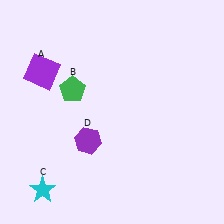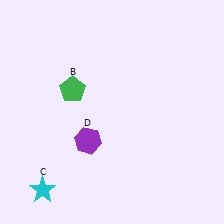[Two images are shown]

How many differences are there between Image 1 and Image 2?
There is 1 difference between the two images.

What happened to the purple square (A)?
The purple square (A) was removed in Image 2. It was in the top-left area of Image 1.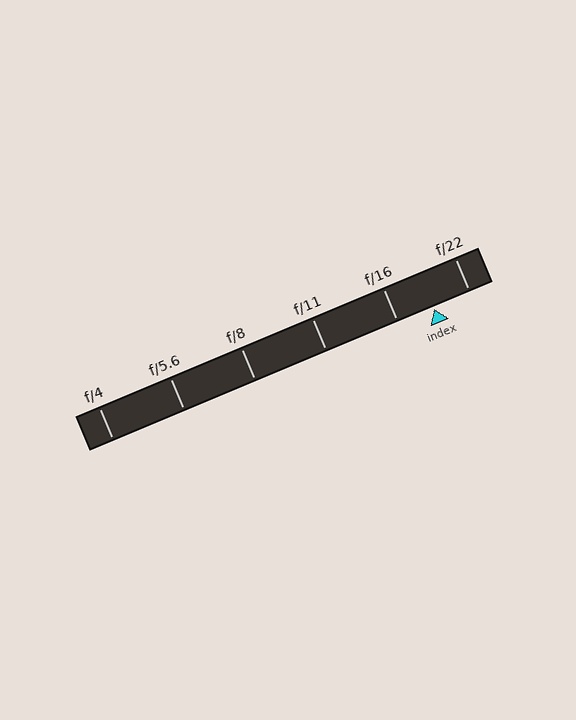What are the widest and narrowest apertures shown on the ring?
The widest aperture shown is f/4 and the narrowest is f/22.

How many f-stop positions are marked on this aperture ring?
There are 6 f-stop positions marked.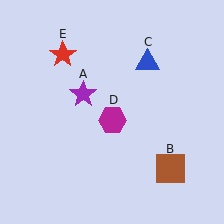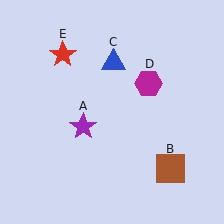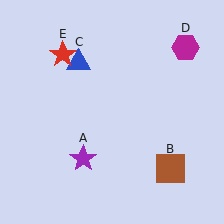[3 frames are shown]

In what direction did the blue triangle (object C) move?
The blue triangle (object C) moved left.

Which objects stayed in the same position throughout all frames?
Brown square (object B) and red star (object E) remained stationary.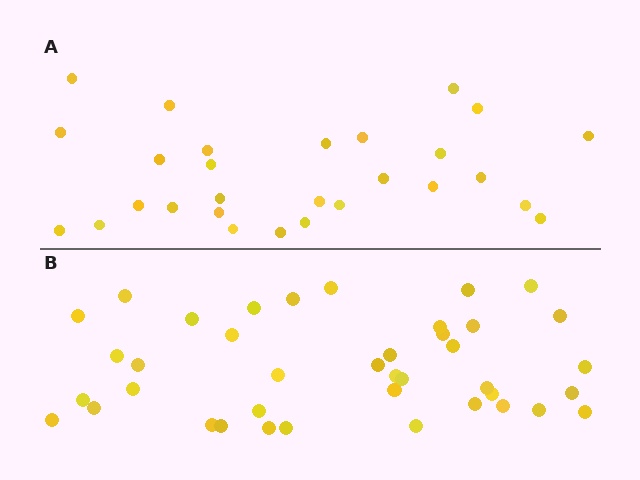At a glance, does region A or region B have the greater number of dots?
Region B (the bottom region) has more dots.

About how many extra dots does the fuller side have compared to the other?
Region B has roughly 12 or so more dots than region A.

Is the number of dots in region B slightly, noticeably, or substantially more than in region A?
Region B has noticeably more, but not dramatically so. The ratio is roughly 1.4 to 1.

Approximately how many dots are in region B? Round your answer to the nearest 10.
About 40 dots.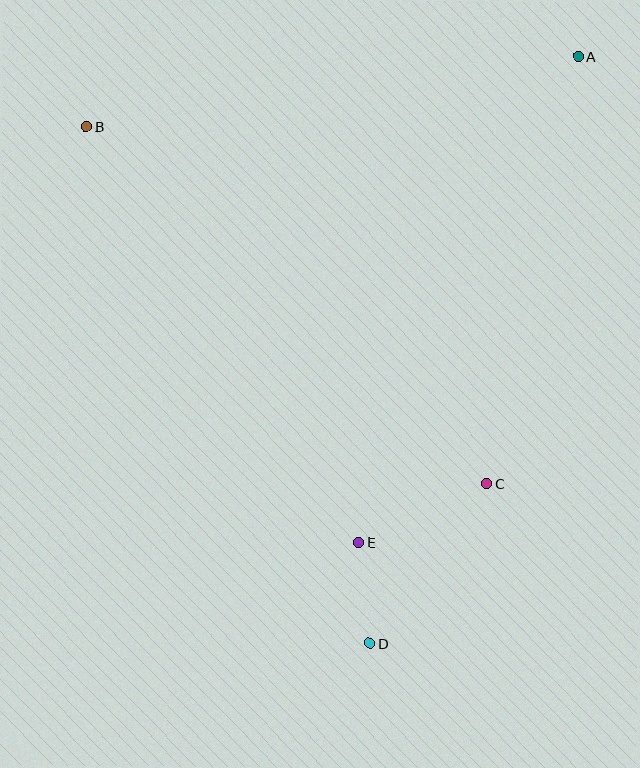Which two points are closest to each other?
Points D and E are closest to each other.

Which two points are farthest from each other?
Points A and D are farthest from each other.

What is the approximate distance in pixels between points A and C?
The distance between A and C is approximately 437 pixels.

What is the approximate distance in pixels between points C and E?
The distance between C and E is approximately 140 pixels.